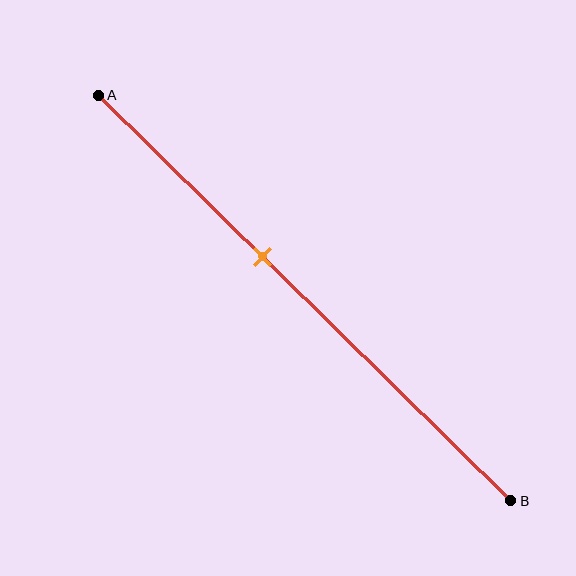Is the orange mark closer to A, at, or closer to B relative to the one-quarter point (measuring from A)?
The orange mark is closer to point B than the one-quarter point of segment AB.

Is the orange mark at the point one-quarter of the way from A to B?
No, the mark is at about 40% from A, not at the 25% one-quarter point.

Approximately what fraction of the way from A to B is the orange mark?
The orange mark is approximately 40% of the way from A to B.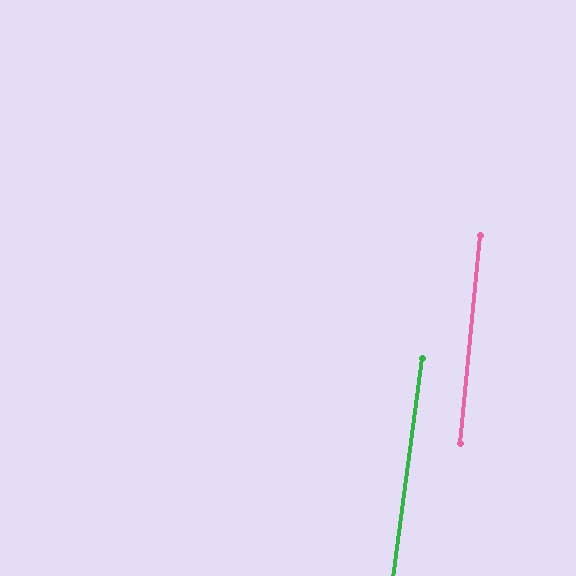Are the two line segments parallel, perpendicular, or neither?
Parallel — their directions differ by only 1.8°.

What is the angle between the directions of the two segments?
Approximately 2 degrees.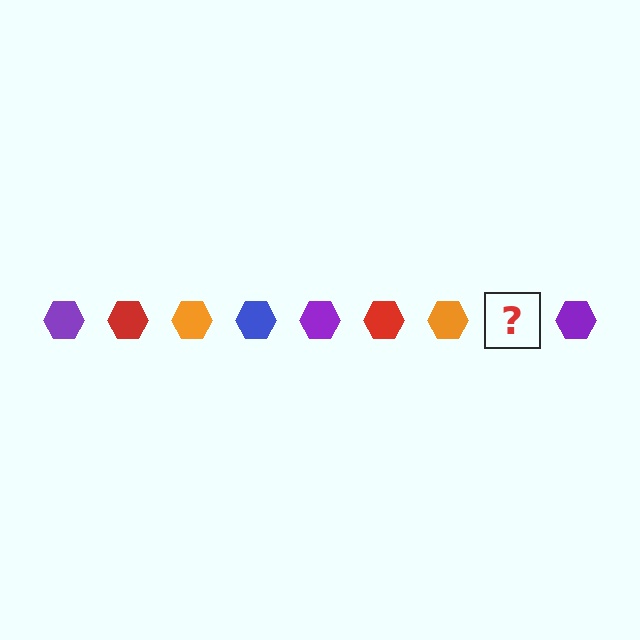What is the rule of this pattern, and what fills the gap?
The rule is that the pattern cycles through purple, red, orange, blue hexagons. The gap should be filled with a blue hexagon.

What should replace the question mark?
The question mark should be replaced with a blue hexagon.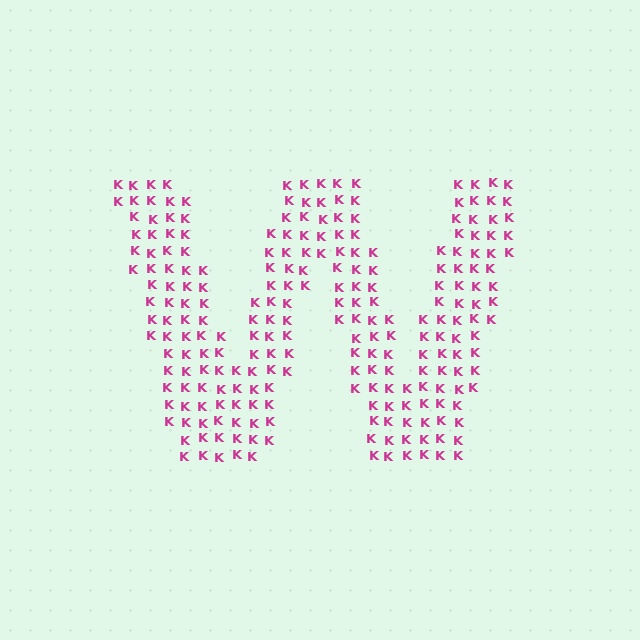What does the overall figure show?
The overall figure shows the letter W.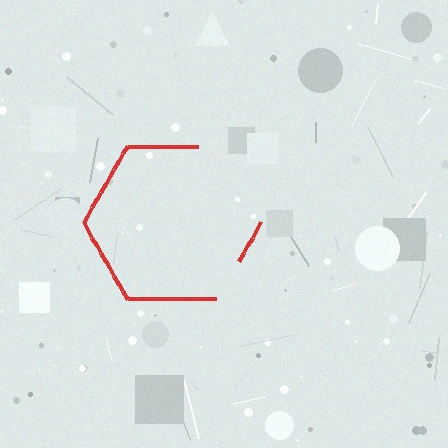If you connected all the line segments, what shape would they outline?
They would outline a hexagon.